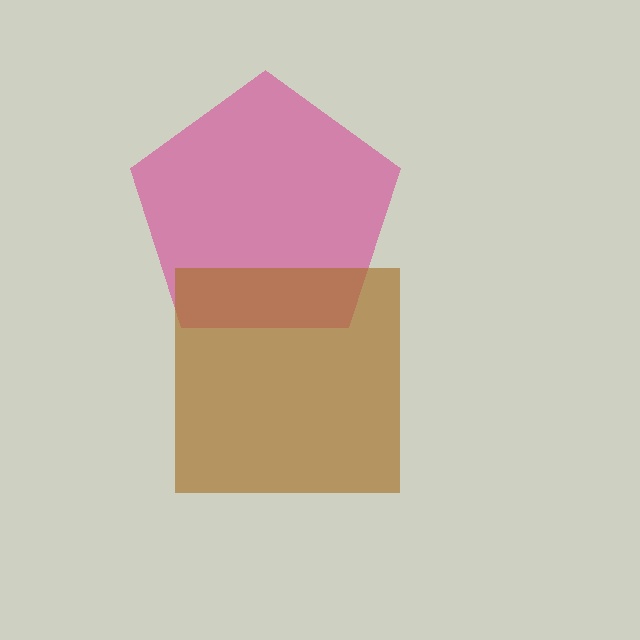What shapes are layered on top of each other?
The layered shapes are: a magenta pentagon, a brown square.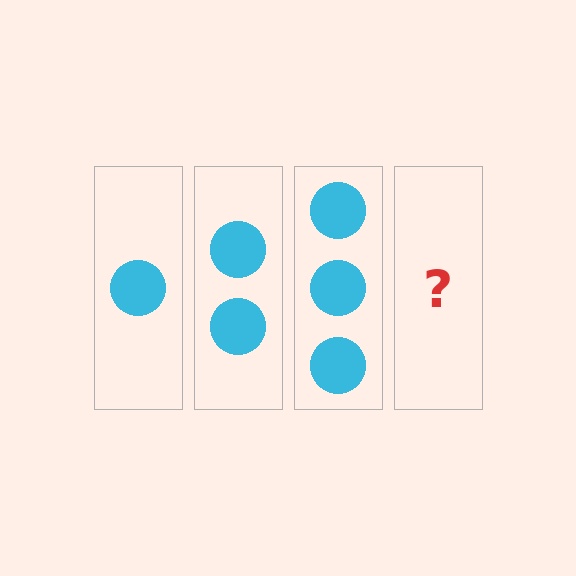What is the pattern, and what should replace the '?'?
The pattern is that each step adds one more circle. The '?' should be 4 circles.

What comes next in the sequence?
The next element should be 4 circles.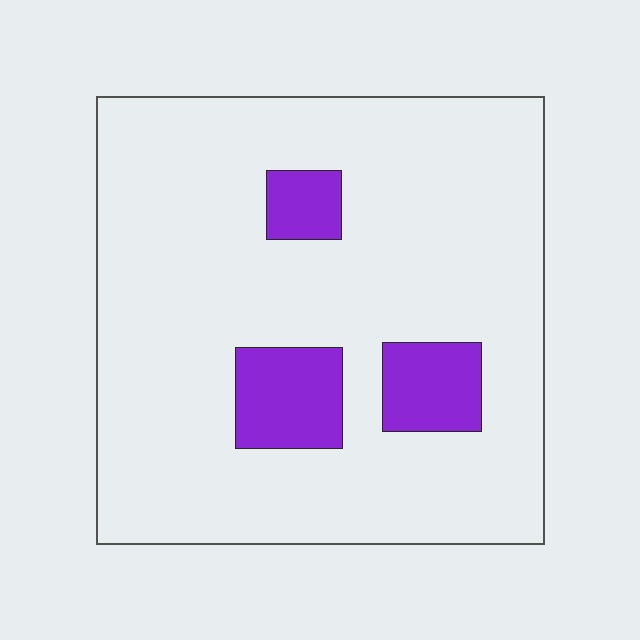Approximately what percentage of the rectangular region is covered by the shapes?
Approximately 15%.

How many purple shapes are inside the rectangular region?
3.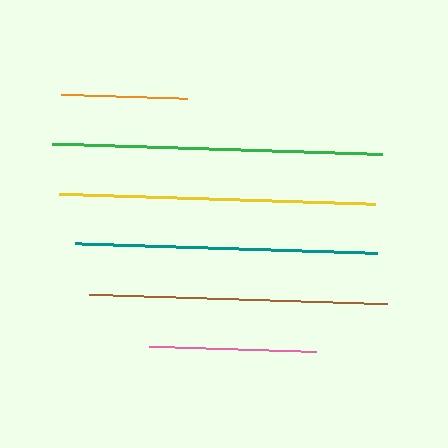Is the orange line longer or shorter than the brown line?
The brown line is longer than the orange line.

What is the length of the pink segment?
The pink segment is approximately 166 pixels long.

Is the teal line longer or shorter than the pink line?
The teal line is longer than the pink line.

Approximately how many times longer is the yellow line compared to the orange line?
The yellow line is approximately 2.5 times the length of the orange line.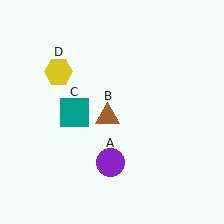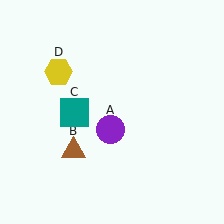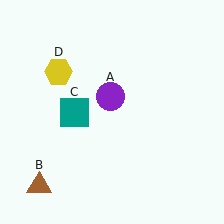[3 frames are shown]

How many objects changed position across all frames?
2 objects changed position: purple circle (object A), brown triangle (object B).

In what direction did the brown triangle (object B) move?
The brown triangle (object B) moved down and to the left.